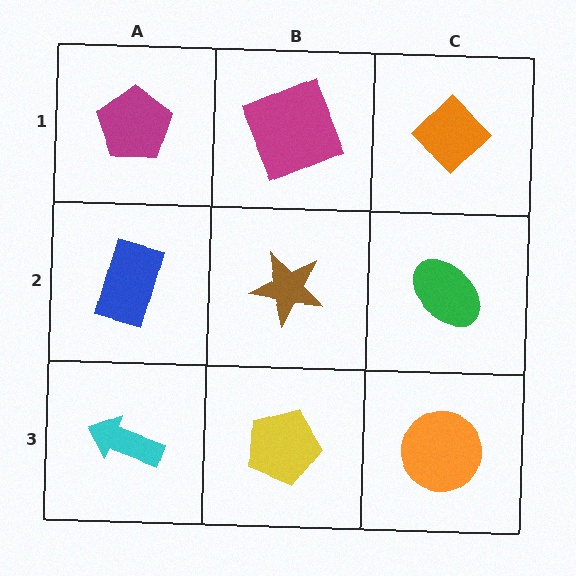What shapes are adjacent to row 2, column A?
A magenta pentagon (row 1, column A), a cyan arrow (row 3, column A), a brown star (row 2, column B).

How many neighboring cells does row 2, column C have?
3.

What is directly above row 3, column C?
A green ellipse.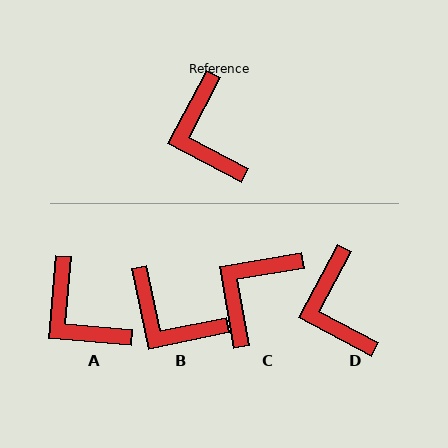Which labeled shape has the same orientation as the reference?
D.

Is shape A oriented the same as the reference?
No, it is off by about 23 degrees.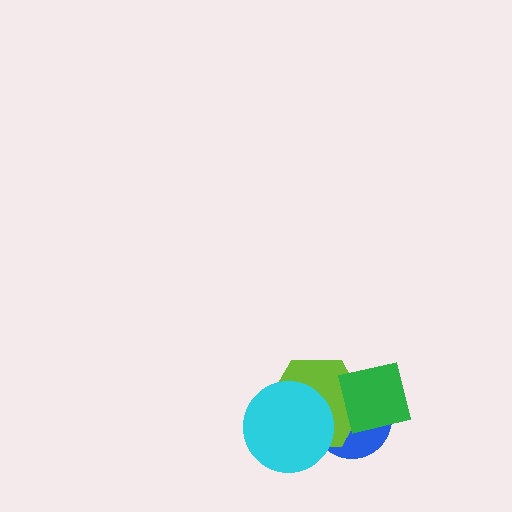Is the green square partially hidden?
No, no other shape covers it.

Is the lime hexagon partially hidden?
Yes, it is partially covered by another shape.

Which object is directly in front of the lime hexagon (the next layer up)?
The cyan circle is directly in front of the lime hexagon.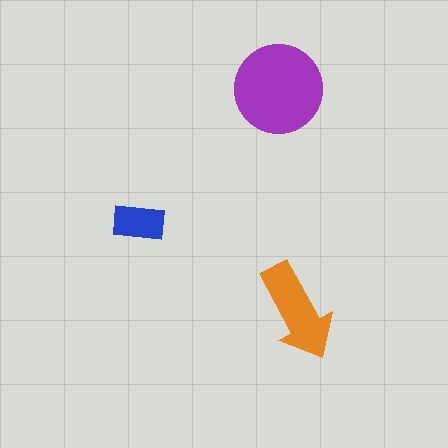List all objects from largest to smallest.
The purple circle, the orange arrow, the blue rectangle.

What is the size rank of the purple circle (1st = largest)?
1st.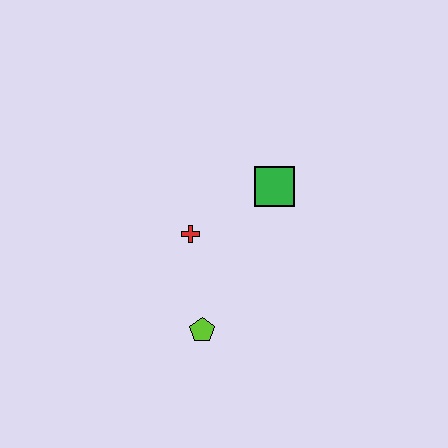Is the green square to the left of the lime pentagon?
No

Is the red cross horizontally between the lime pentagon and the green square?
No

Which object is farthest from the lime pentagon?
The green square is farthest from the lime pentagon.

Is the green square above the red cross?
Yes